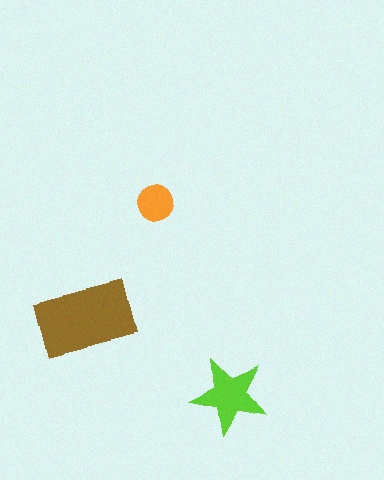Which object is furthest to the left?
The brown rectangle is leftmost.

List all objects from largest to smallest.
The brown rectangle, the lime star, the orange circle.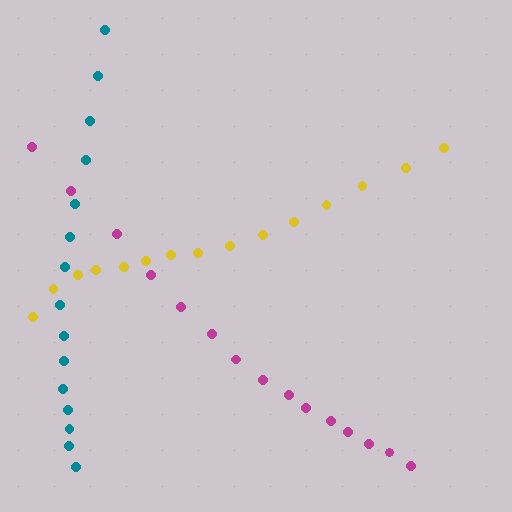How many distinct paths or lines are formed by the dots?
There are 3 distinct paths.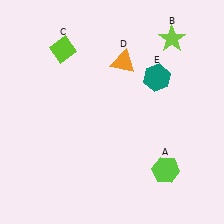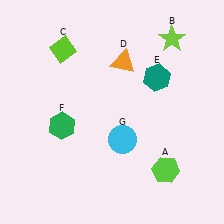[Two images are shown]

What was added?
A green hexagon (F), a cyan circle (G) were added in Image 2.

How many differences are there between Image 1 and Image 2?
There are 2 differences between the two images.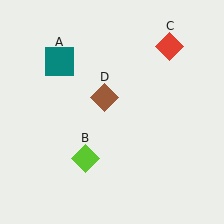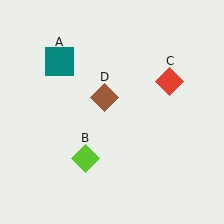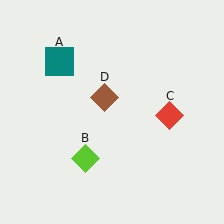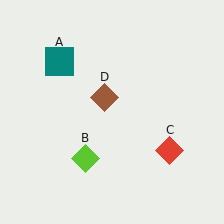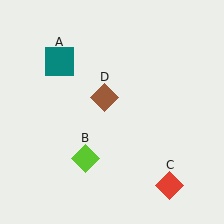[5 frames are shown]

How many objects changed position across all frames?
1 object changed position: red diamond (object C).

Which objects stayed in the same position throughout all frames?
Teal square (object A) and lime diamond (object B) and brown diamond (object D) remained stationary.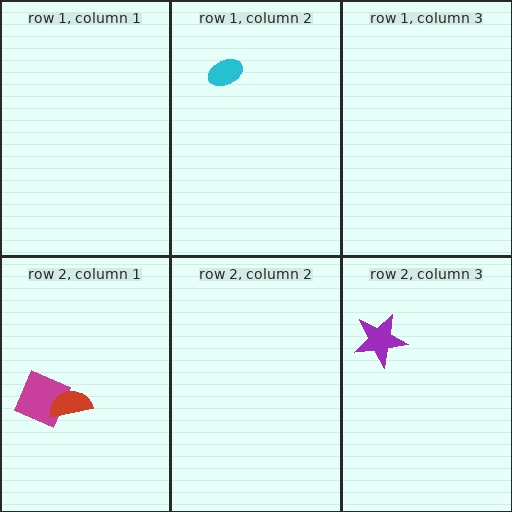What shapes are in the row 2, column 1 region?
The magenta square, the red semicircle.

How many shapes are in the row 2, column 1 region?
2.